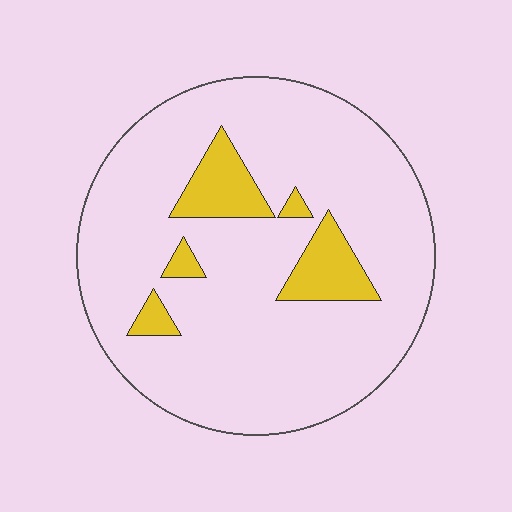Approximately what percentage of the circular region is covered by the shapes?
Approximately 15%.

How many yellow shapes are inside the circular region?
5.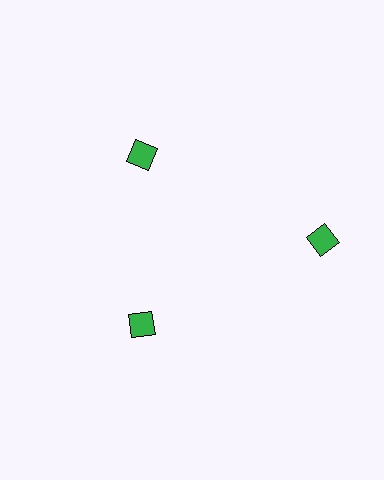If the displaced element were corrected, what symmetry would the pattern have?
It would have 3-fold rotational symmetry — the pattern would map onto itself every 120 degrees.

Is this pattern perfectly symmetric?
No. The 3 green diamonds are arranged in a ring, but one element near the 3 o'clock position is pushed outward from the center, breaking the 3-fold rotational symmetry.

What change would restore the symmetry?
The symmetry would be restored by moving it inward, back onto the ring so that all 3 diamonds sit at equal angles and equal distance from the center.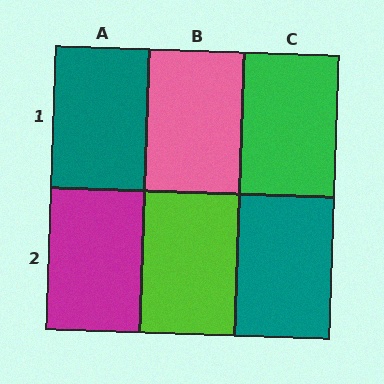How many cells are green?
1 cell is green.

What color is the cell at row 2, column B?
Lime.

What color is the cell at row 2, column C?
Teal.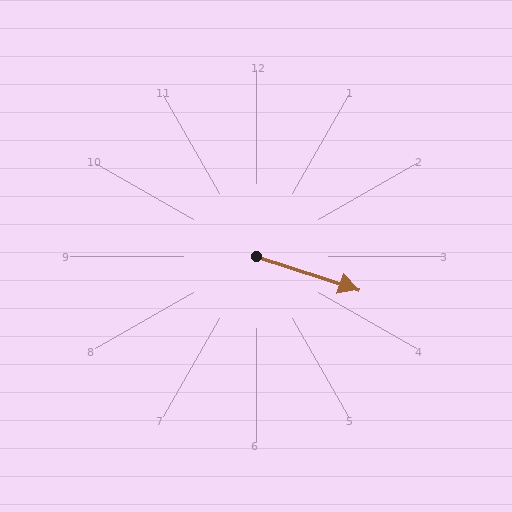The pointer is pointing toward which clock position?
Roughly 4 o'clock.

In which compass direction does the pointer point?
East.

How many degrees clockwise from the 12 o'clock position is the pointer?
Approximately 108 degrees.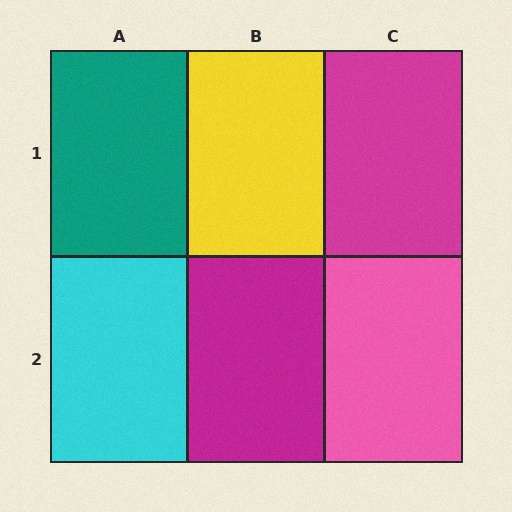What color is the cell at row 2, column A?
Cyan.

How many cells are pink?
1 cell is pink.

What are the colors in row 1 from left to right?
Teal, yellow, magenta.